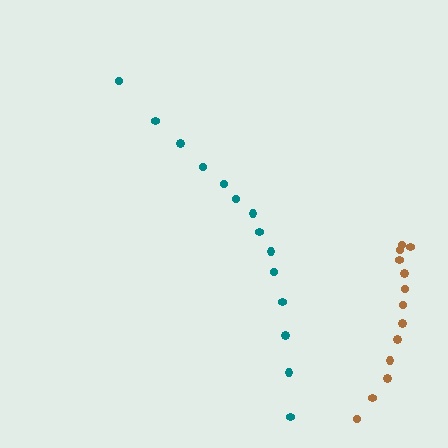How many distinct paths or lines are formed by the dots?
There are 2 distinct paths.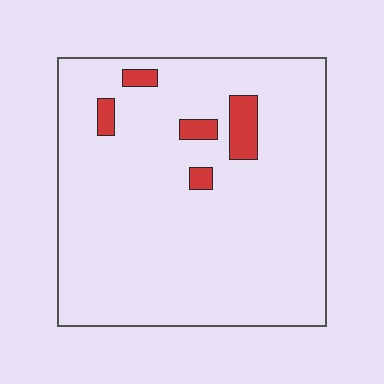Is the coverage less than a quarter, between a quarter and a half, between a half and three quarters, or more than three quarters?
Less than a quarter.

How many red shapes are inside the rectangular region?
5.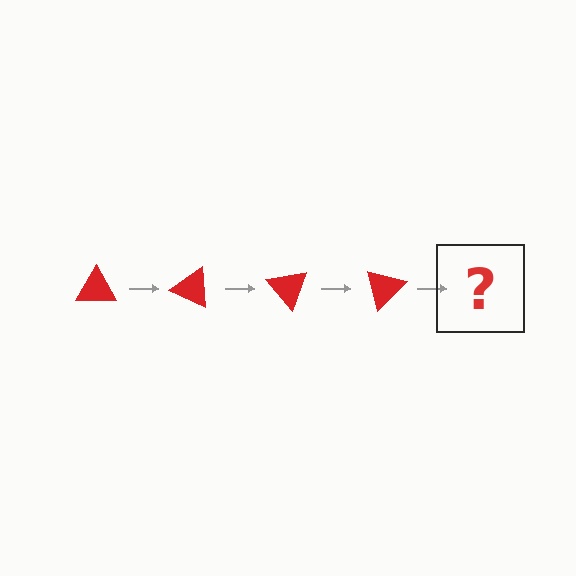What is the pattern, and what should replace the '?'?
The pattern is that the triangle rotates 25 degrees each step. The '?' should be a red triangle rotated 100 degrees.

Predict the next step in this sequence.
The next step is a red triangle rotated 100 degrees.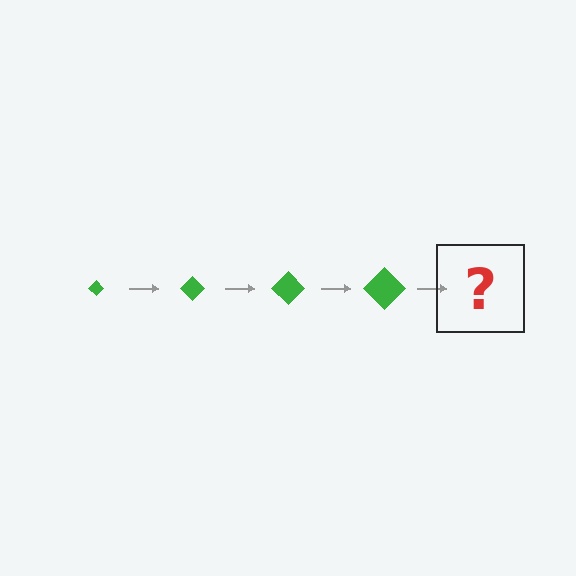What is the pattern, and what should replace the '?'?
The pattern is that the diamond gets progressively larger each step. The '?' should be a green diamond, larger than the previous one.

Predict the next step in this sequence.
The next step is a green diamond, larger than the previous one.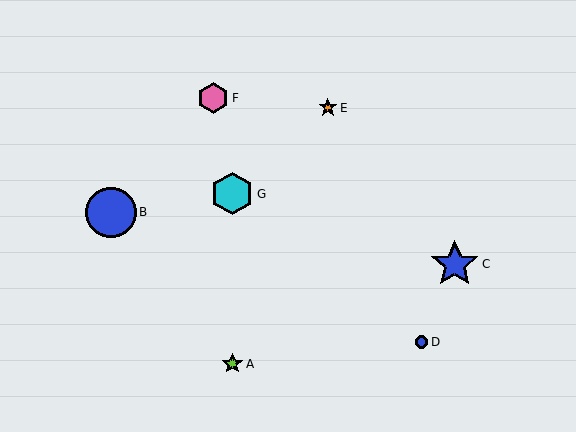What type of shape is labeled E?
Shape E is an orange star.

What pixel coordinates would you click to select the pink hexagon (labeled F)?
Click at (213, 98) to select the pink hexagon F.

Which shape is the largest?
The blue circle (labeled B) is the largest.